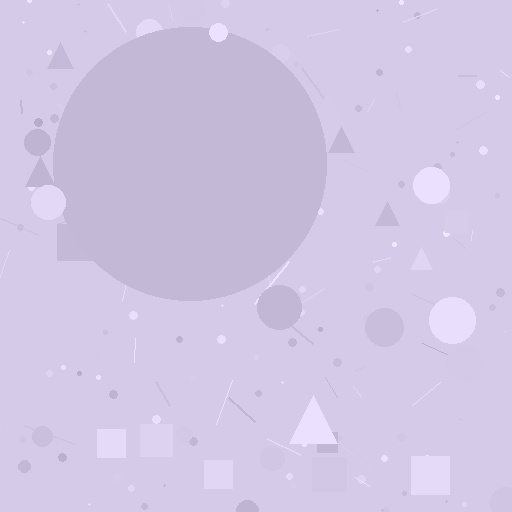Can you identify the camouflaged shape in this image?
The camouflaged shape is a circle.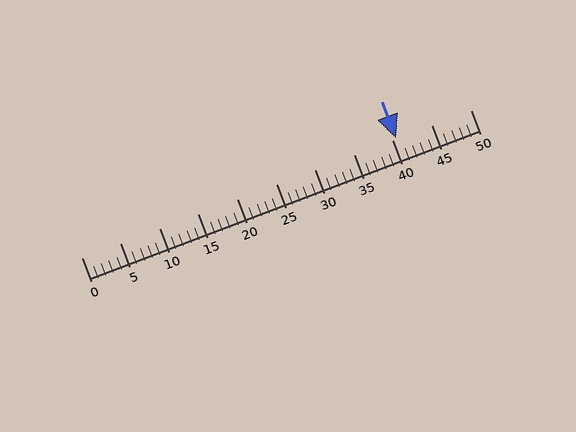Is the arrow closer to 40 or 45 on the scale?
The arrow is closer to 40.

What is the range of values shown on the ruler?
The ruler shows values from 0 to 50.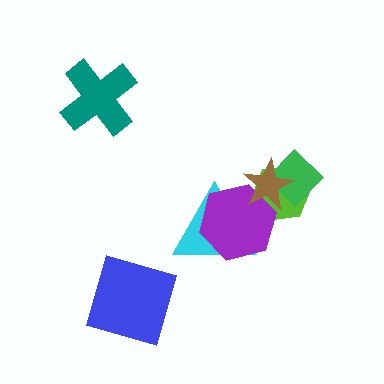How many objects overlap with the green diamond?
2 objects overlap with the green diamond.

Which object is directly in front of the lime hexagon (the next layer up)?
The green diamond is directly in front of the lime hexagon.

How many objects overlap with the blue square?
0 objects overlap with the blue square.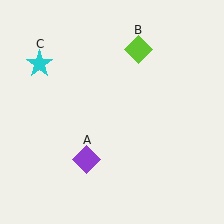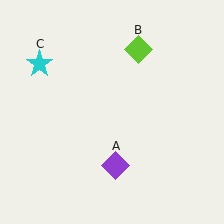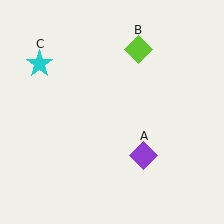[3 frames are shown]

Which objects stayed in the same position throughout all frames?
Lime diamond (object B) and cyan star (object C) remained stationary.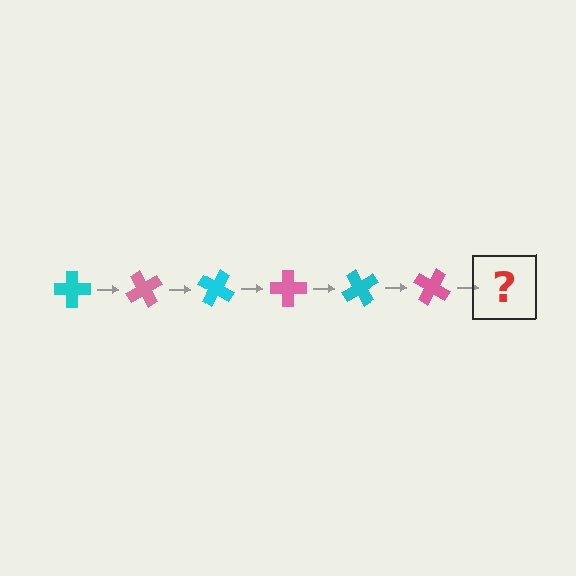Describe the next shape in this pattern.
It should be a cyan cross, rotated 360 degrees from the start.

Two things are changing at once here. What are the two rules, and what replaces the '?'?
The two rules are that it rotates 60 degrees each step and the color cycles through cyan and pink. The '?' should be a cyan cross, rotated 360 degrees from the start.